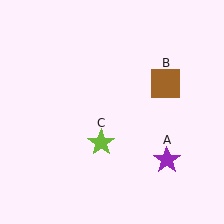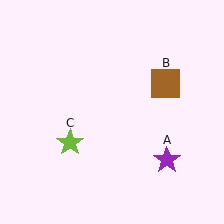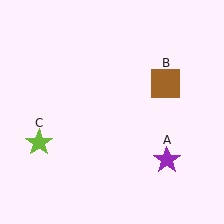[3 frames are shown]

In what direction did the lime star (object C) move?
The lime star (object C) moved left.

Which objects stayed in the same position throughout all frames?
Purple star (object A) and brown square (object B) remained stationary.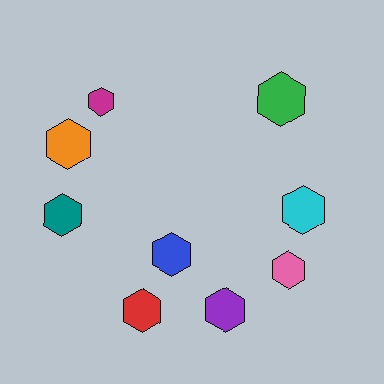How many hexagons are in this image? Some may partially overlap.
There are 9 hexagons.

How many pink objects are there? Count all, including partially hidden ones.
There is 1 pink object.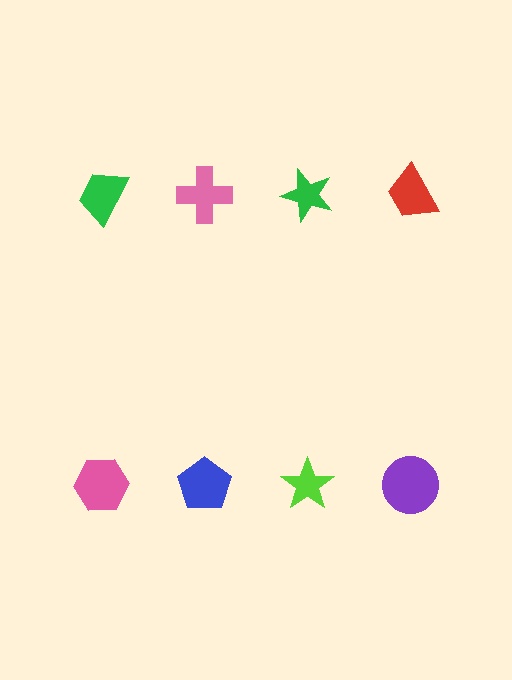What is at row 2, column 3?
A lime star.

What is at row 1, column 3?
A green star.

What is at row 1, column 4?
A red trapezoid.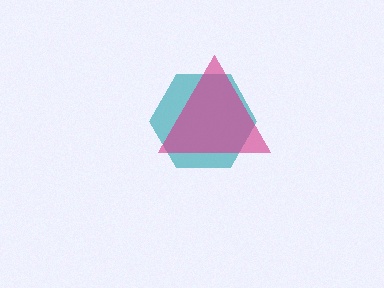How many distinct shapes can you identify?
There are 2 distinct shapes: a teal hexagon, a magenta triangle.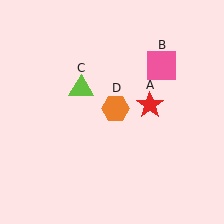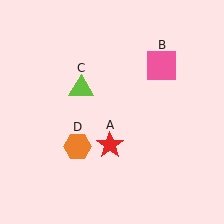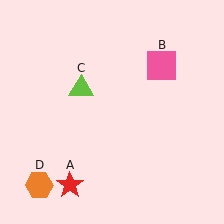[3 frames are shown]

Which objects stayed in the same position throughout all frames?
Pink square (object B) and lime triangle (object C) remained stationary.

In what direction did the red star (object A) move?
The red star (object A) moved down and to the left.